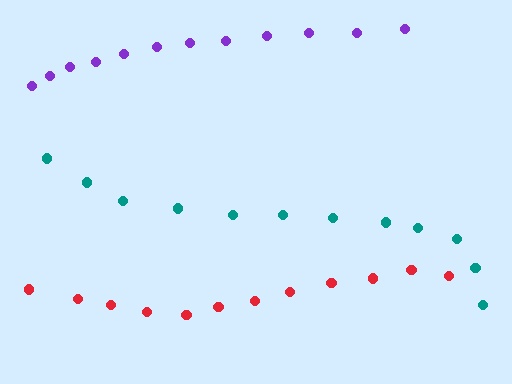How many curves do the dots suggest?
There are 3 distinct paths.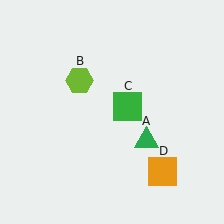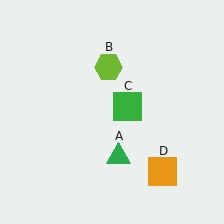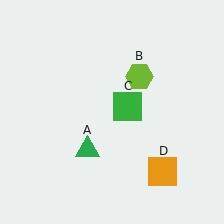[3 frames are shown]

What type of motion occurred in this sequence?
The green triangle (object A), lime hexagon (object B) rotated clockwise around the center of the scene.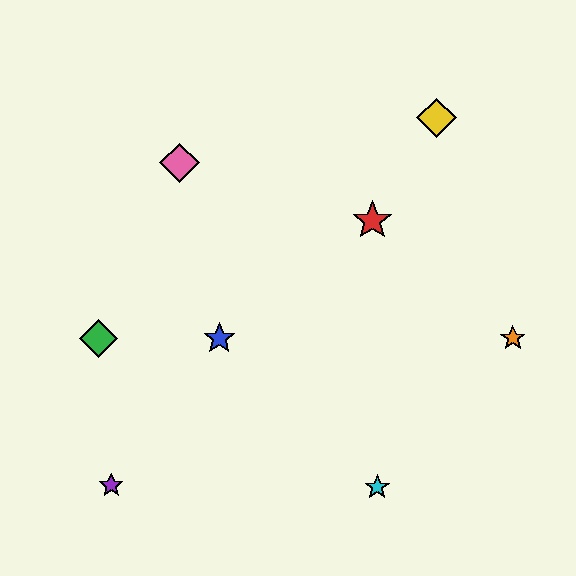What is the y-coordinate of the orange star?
The orange star is at y≈338.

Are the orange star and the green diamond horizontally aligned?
Yes, both are at y≈338.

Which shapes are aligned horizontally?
The blue star, the green diamond, the orange star are aligned horizontally.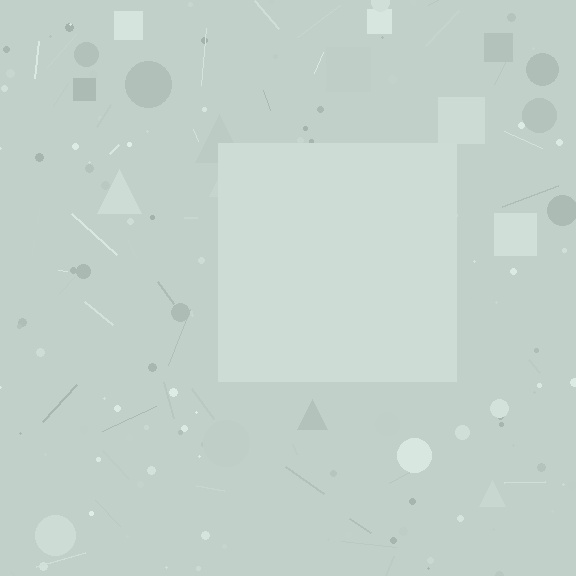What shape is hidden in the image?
A square is hidden in the image.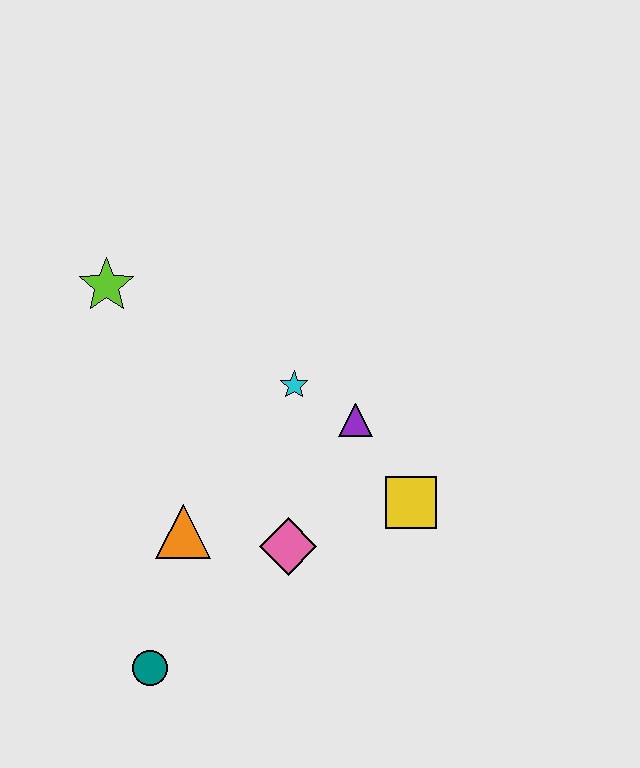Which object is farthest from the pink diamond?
The lime star is farthest from the pink diamond.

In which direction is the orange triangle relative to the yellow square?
The orange triangle is to the left of the yellow square.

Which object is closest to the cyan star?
The purple triangle is closest to the cyan star.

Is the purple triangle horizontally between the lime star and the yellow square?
Yes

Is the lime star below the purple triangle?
No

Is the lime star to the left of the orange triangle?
Yes